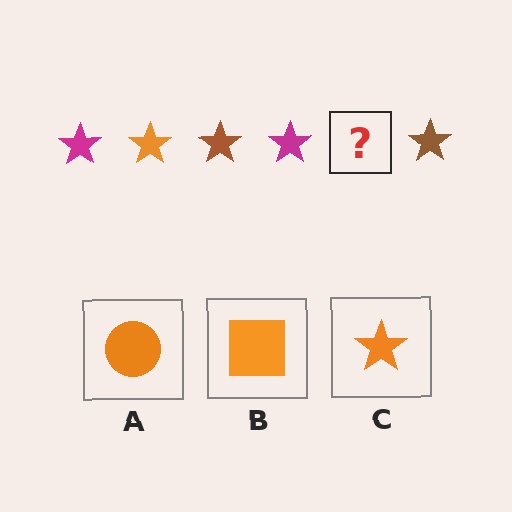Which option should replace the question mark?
Option C.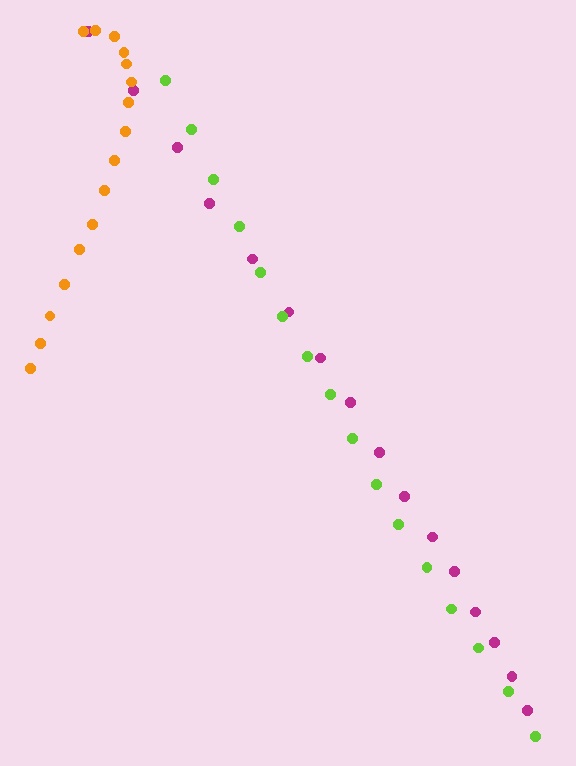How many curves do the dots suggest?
There are 3 distinct paths.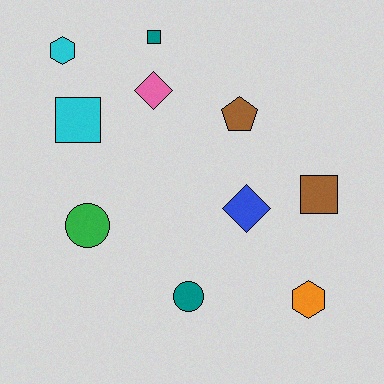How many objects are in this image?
There are 10 objects.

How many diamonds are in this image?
There are 2 diamonds.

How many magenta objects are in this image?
There are no magenta objects.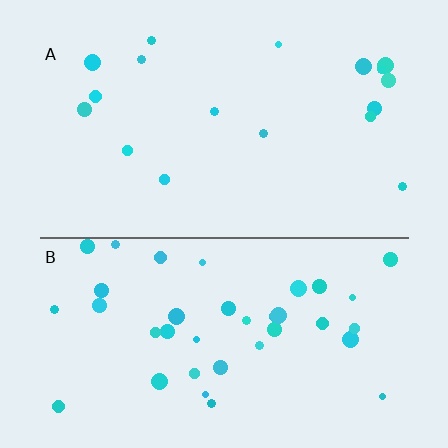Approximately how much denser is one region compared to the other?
Approximately 2.1× — region B over region A.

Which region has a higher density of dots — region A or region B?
B (the bottom).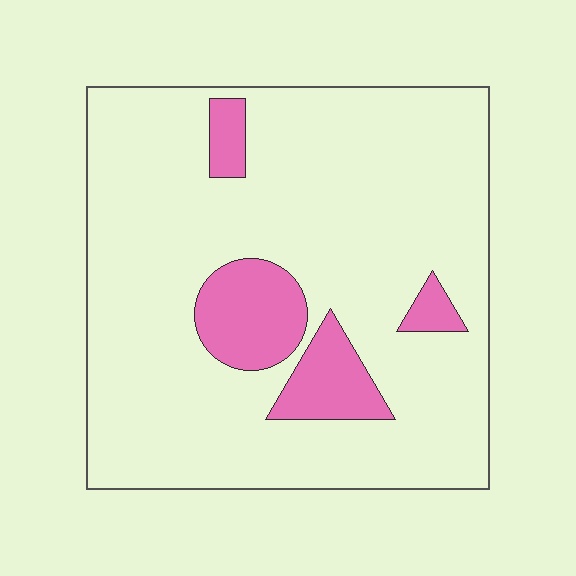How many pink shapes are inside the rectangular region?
4.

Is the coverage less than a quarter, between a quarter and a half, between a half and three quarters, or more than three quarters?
Less than a quarter.